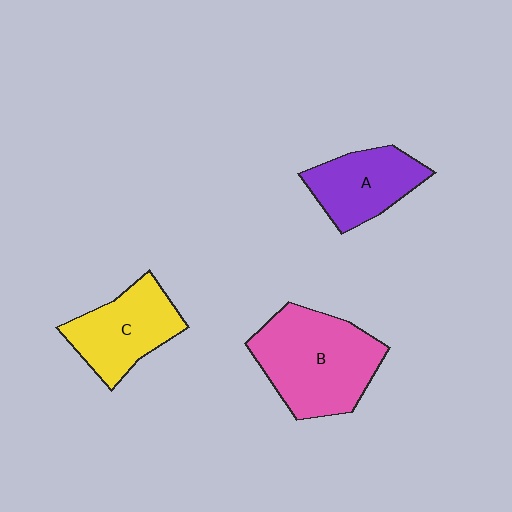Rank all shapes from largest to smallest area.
From largest to smallest: B (pink), C (yellow), A (purple).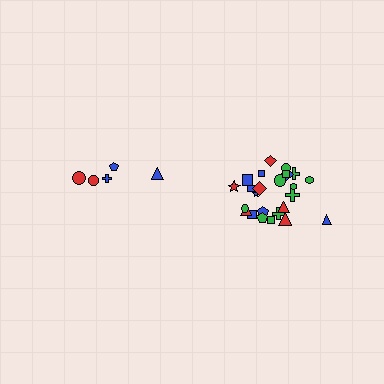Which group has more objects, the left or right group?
The right group.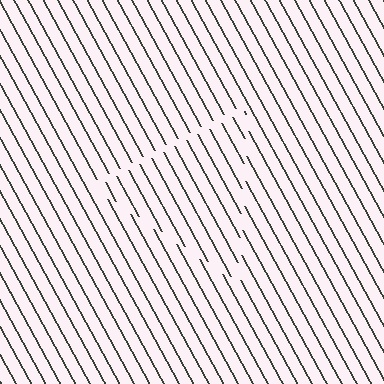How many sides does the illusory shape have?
3 sides — the line-ends trace a triangle.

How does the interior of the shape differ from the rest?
The interior of the shape contains the same grating, shifted by half a period — the contour is defined by the phase discontinuity where line-ends from the inner and outer gratings abut.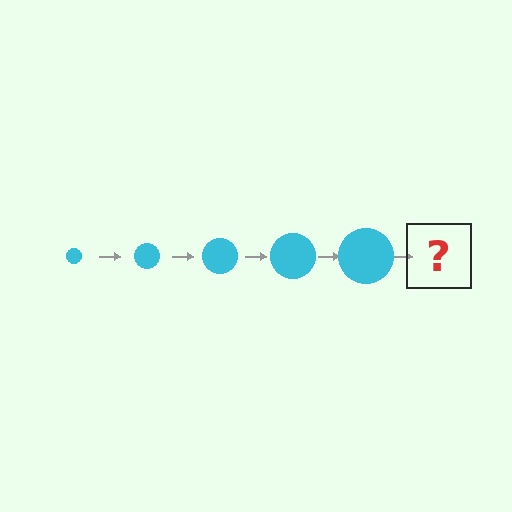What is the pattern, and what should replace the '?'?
The pattern is that the circle gets progressively larger each step. The '?' should be a cyan circle, larger than the previous one.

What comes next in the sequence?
The next element should be a cyan circle, larger than the previous one.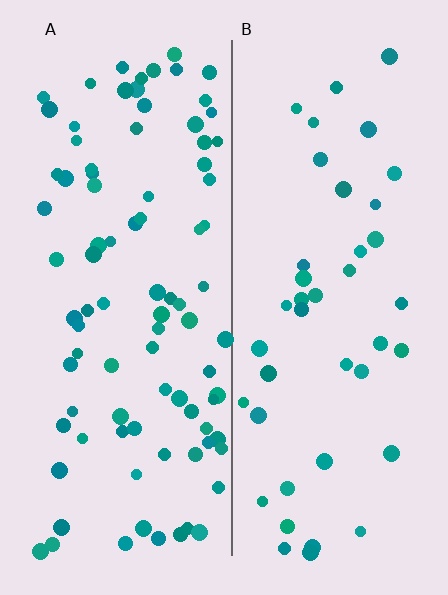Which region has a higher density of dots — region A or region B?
A (the left).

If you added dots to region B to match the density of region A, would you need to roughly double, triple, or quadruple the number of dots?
Approximately double.